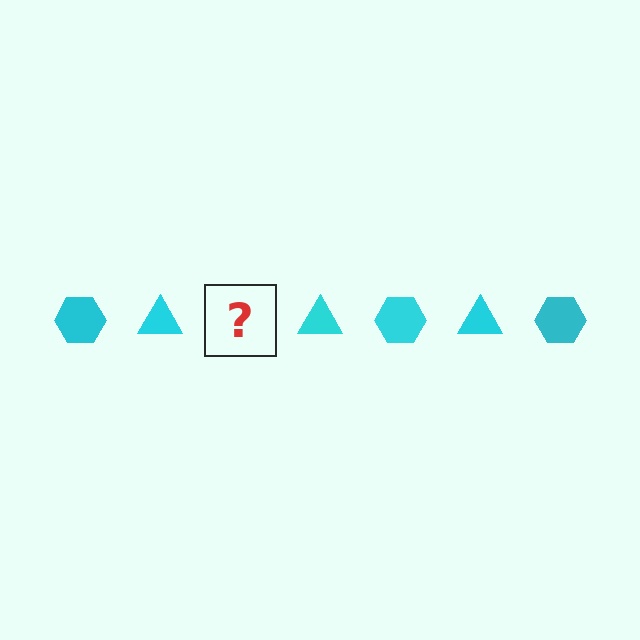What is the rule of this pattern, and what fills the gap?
The rule is that the pattern cycles through hexagon, triangle shapes in cyan. The gap should be filled with a cyan hexagon.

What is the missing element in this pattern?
The missing element is a cyan hexagon.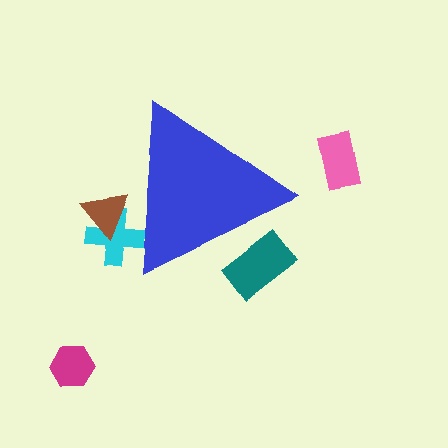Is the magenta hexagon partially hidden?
No, the magenta hexagon is fully visible.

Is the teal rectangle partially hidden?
Yes, the teal rectangle is partially hidden behind the blue triangle.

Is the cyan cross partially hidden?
Yes, the cyan cross is partially hidden behind the blue triangle.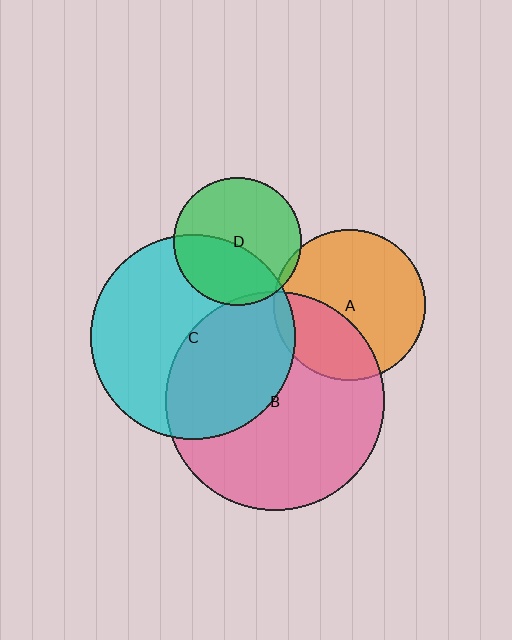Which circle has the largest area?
Circle B (pink).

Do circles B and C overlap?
Yes.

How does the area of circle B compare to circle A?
Approximately 2.1 times.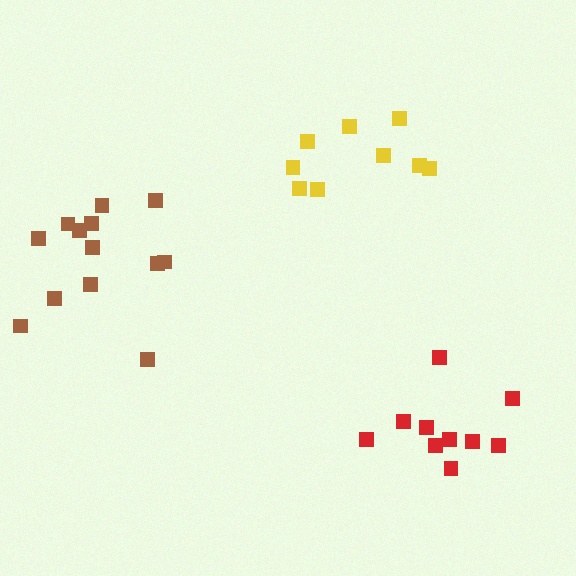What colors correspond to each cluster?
The clusters are colored: yellow, red, brown.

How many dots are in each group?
Group 1: 9 dots, Group 2: 10 dots, Group 3: 13 dots (32 total).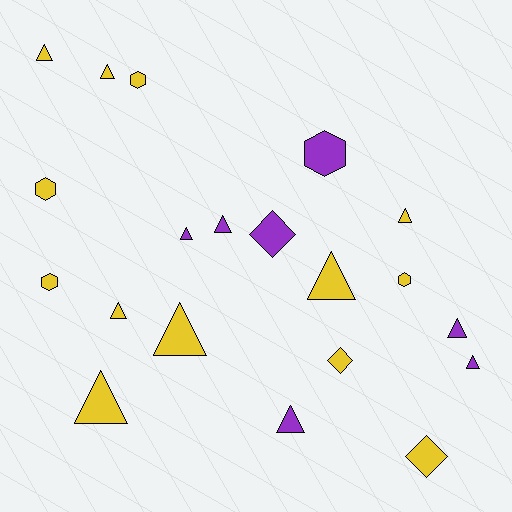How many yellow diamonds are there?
There are 2 yellow diamonds.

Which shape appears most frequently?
Triangle, with 12 objects.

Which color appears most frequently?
Yellow, with 13 objects.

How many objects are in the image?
There are 20 objects.